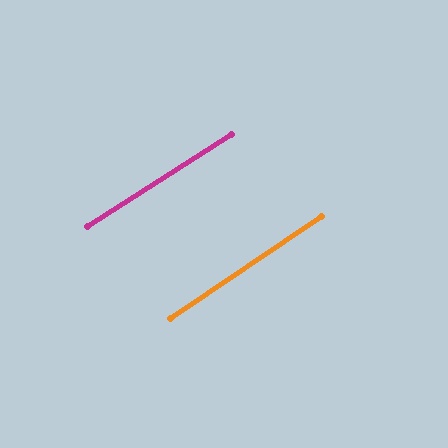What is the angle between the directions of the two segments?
Approximately 2 degrees.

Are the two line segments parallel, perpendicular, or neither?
Parallel — their directions differ by only 1.5°.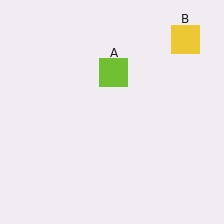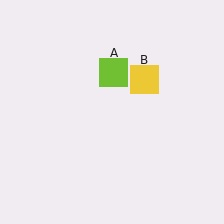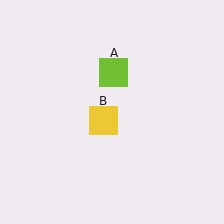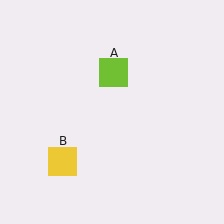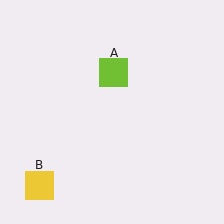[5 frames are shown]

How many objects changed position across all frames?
1 object changed position: yellow square (object B).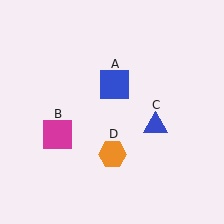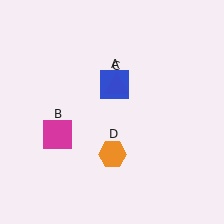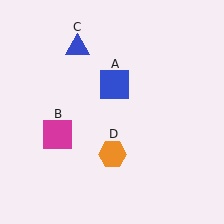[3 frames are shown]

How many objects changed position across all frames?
1 object changed position: blue triangle (object C).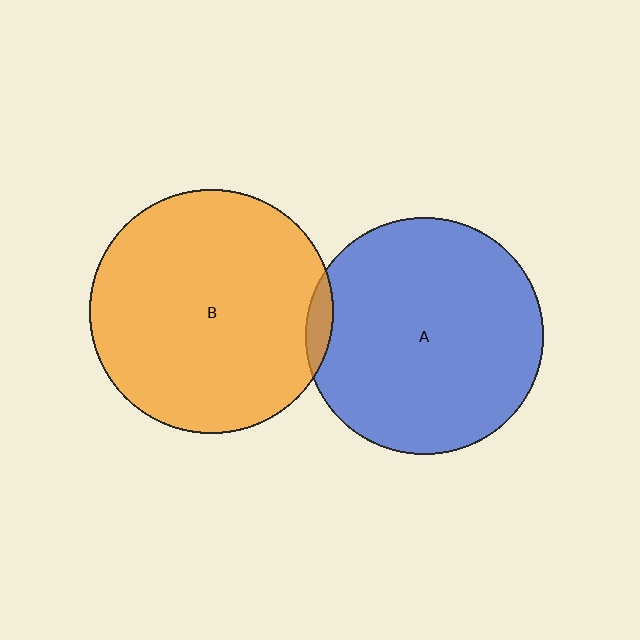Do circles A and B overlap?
Yes.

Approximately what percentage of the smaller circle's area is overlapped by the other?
Approximately 5%.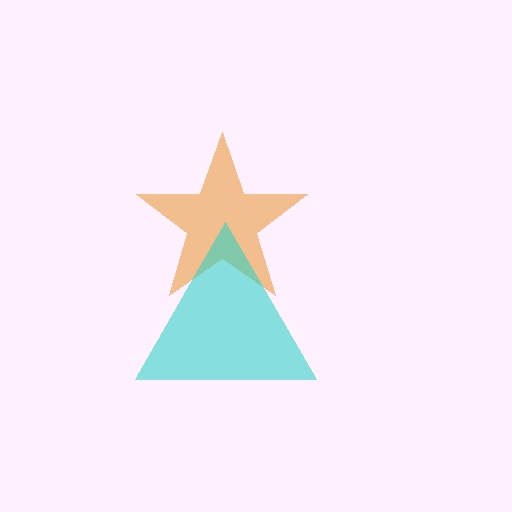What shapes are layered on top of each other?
The layered shapes are: an orange star, a cyan triangle.